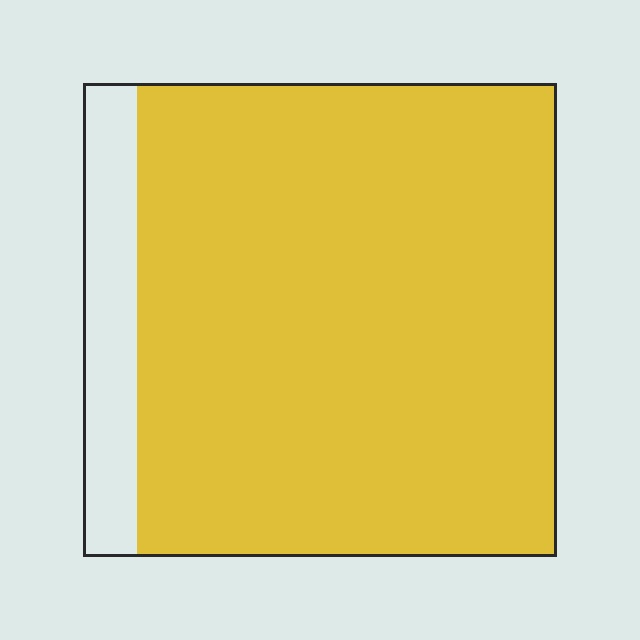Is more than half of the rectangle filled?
Yes.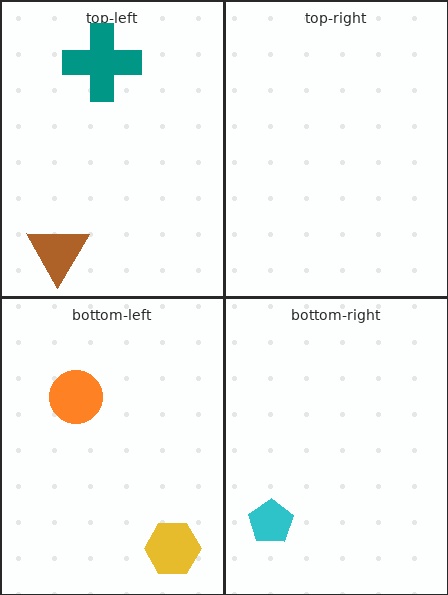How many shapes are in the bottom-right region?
1.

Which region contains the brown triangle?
The top-left region.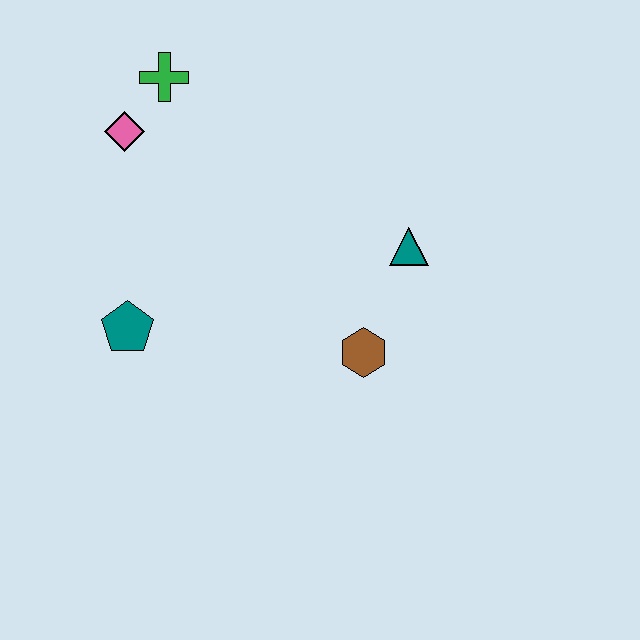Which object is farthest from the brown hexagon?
The green cross is farthest from the brown hexagon.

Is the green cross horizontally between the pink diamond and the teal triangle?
Yes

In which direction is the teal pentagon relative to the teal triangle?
The teal pentagon is to the left of the teal triangle.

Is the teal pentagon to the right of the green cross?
No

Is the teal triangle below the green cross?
Yes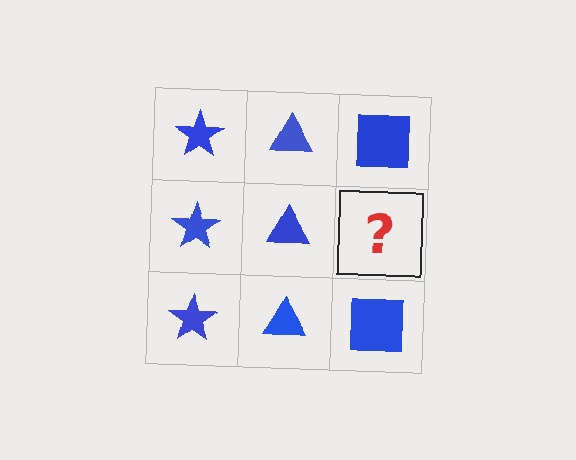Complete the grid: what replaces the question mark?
The question mark should be replaced with a blue square.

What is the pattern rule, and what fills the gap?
The rule is that each column has a consistent shape. The gap should be filled with a blue square.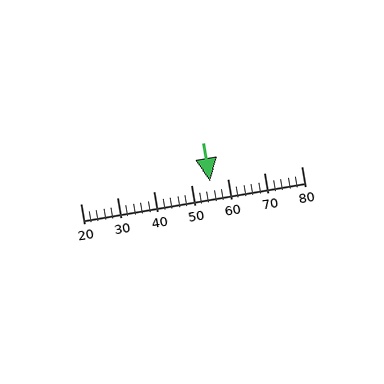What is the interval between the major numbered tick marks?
The major tick marks are spaced 10 units apart.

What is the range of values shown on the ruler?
The ruler shows values from 20 to 80.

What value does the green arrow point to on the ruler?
The green arrow points to approximately 55.